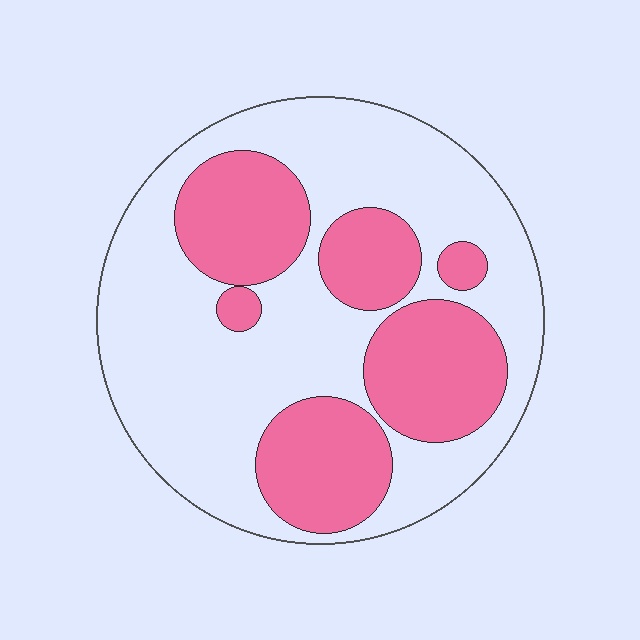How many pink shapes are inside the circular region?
6.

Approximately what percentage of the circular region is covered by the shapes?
Approximately 35%.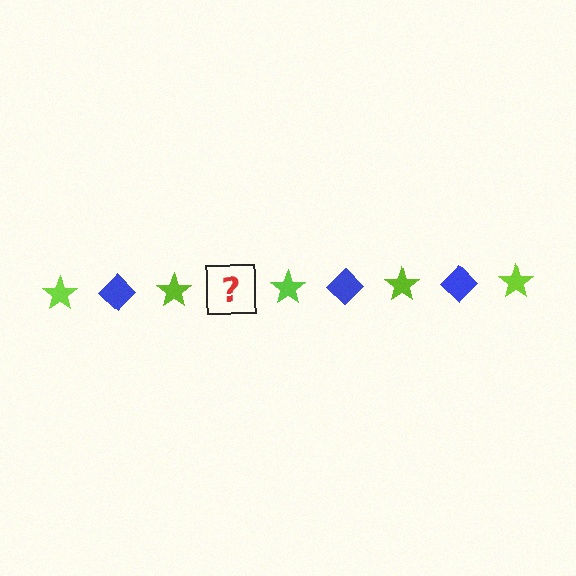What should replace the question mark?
The question mark should be replaced with a blue diamond.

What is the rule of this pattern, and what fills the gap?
The rule is that the pattern alternates between lime star and blue diamond. The gap should be filled with a blue diamond.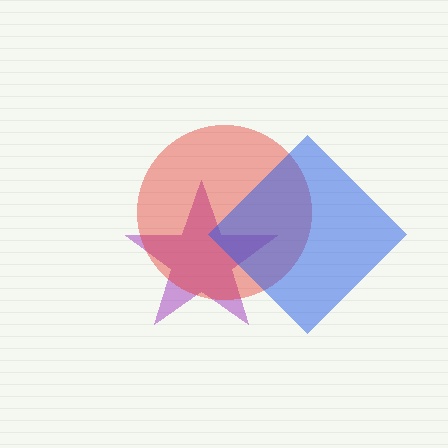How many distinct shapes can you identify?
There are 3 distinct shapes: a purple star, a red circle, a blue diamond.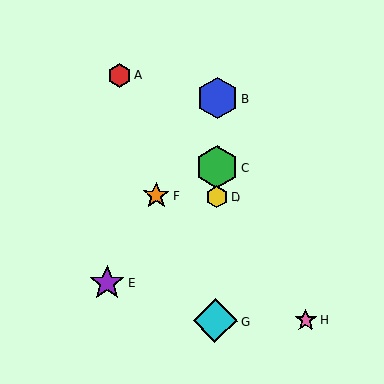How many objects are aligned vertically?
4 objects (B, C, D, G) are aligned vertically.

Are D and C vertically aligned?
Yes, both are at x≈217.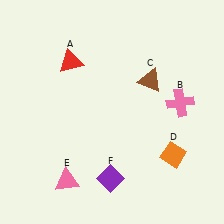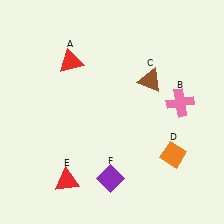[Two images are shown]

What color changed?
The triangle (E) changed from pink in Image 1 to red in Image 2.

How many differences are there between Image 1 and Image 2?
There is 1 difference between the two images.